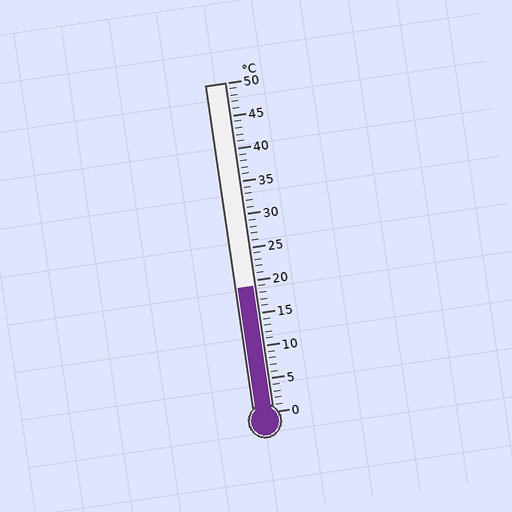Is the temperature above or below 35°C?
The temperature is below 35°C.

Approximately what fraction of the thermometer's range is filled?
The thermometer is filled to approximately 40% of its range.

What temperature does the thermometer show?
The thermometer shows approximately 19°C.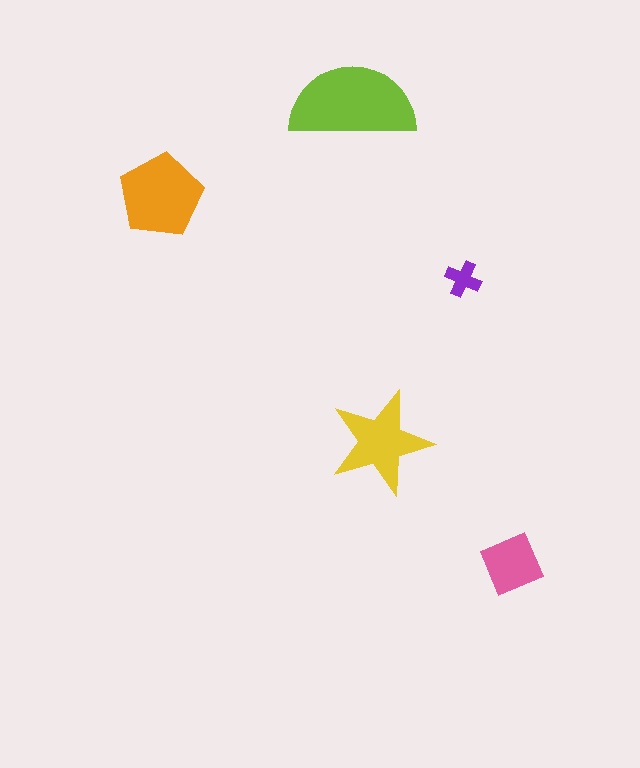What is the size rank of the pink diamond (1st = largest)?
4th.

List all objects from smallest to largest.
The purple cross, the pink diamond, the yellow star, the orange pentagon, the lime semicircle.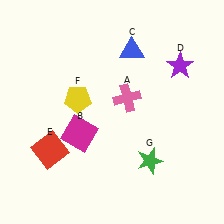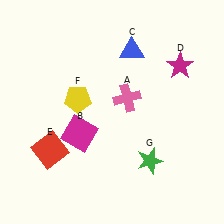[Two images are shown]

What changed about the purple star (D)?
In Image 1, D is purple. In Image 2, it changed to magenta.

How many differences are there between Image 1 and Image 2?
There is 1 difference between the two images.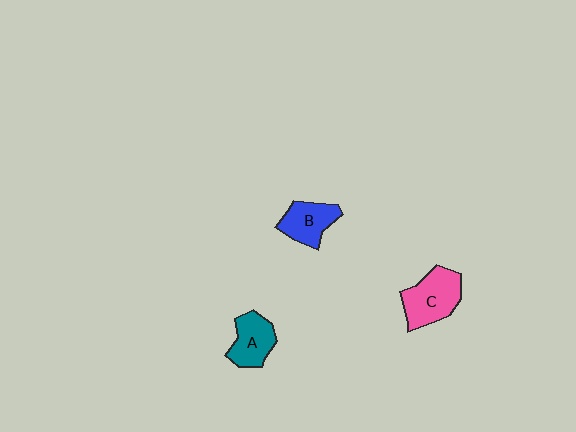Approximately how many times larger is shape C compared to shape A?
Approximately 1.3 times.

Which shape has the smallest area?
Shape B (blue).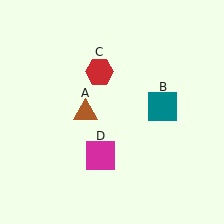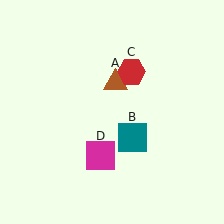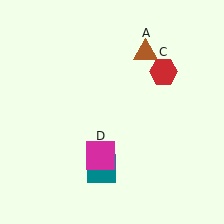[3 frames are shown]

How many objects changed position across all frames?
3 objects changed position: brown triangle (object A), teal square (object B), red hexagon (object C).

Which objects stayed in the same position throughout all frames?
Magenta square (object D) remained stationary.